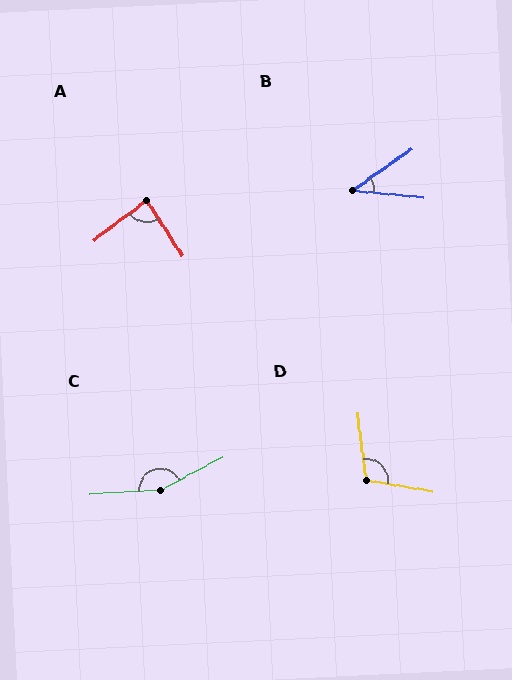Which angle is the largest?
C, at approximately 155 degrees.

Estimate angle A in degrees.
Approximately 86 degrees.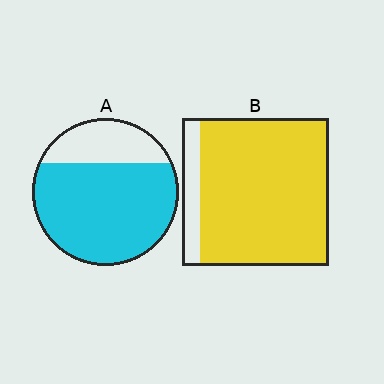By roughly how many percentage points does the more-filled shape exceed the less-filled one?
By roughly 15 percentage points (B over A).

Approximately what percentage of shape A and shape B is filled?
A is approximately 75% and B is approximately 90%.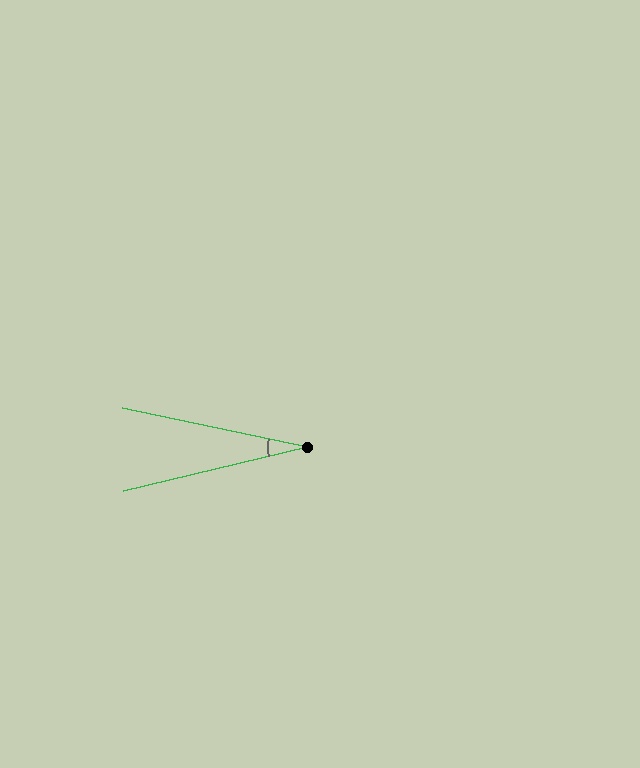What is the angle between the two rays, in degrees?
Approximately 25 degrees.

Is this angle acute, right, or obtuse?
It is acute.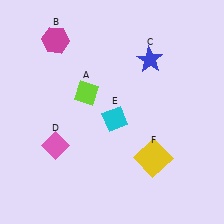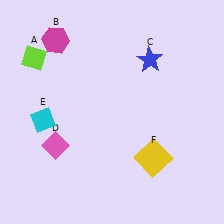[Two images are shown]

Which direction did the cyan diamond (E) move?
The cyan diamond (E) moved left.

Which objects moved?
The objects that moved are: the lime diamond (A), the cyan diamond (E).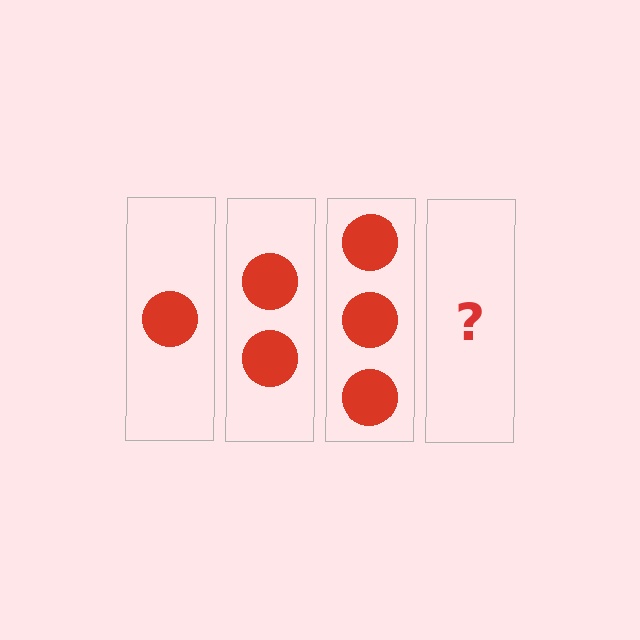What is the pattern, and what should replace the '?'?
The pattern is that each step adds one more circle. The '?' should be 4 circles.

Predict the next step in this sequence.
The next step is 4 circles.